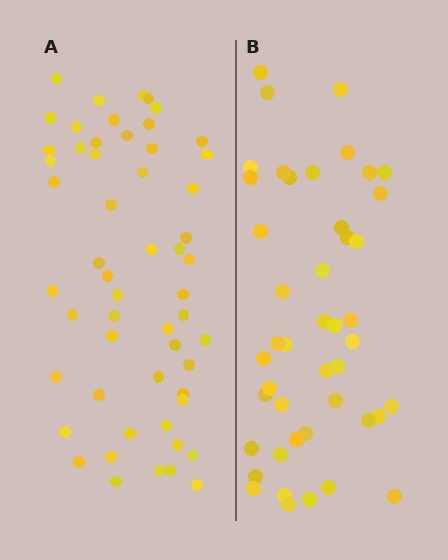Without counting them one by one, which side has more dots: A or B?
Region A (the left region) has more dots.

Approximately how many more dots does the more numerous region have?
Region A has roughly 10 or so more dots than region B.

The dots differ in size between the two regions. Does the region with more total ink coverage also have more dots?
No. Region B has more total ink coverage because its dots are larger, but region A actually contains more individual dots. Total area can be misleading — the number of items is what matters here.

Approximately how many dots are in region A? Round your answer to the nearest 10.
About 60 dots. (The exact count is 55, which rounds to 60.)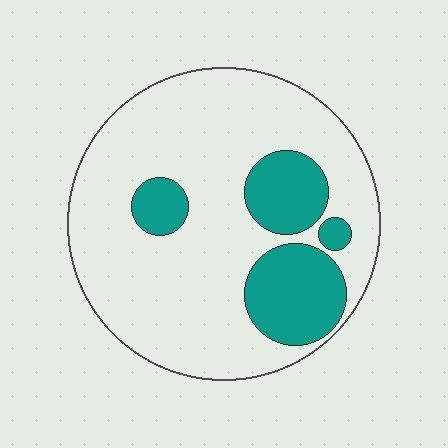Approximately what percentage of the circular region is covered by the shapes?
Approximately 25%.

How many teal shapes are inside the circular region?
4.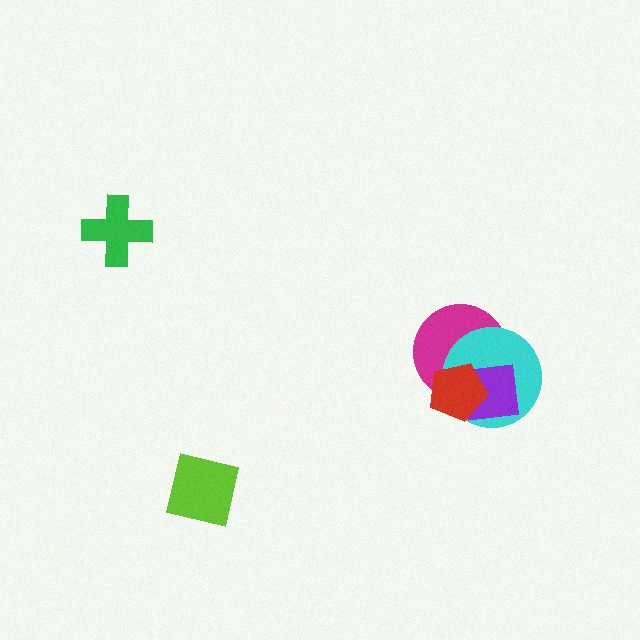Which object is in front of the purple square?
The red pentagon is in front of the purple square.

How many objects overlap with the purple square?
3 objects overlap with the purple square.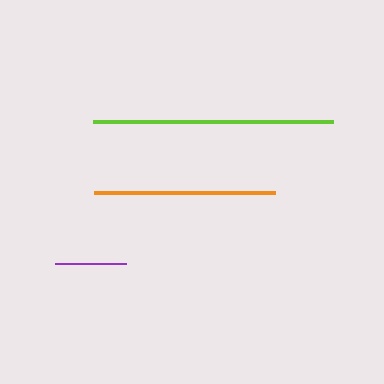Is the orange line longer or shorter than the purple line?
The orange line is longer than the purple line.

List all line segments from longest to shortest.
From longest to shortest: lime, orange, purple.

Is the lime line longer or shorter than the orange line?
The lime line is longer than the orange line.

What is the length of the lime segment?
The lime segment is approximately 240 pixels long.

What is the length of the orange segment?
The orange segment is approximately 181 pixels long.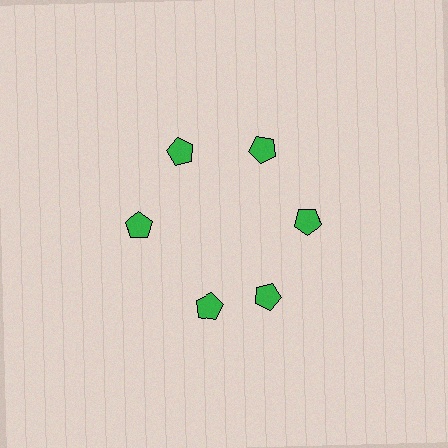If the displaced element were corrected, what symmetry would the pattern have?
It would have 6-fold rotational symmetry — the pattern would map onto itself every 60 degrees.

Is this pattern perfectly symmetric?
No. The 6 green pentagons are arranged in a ring, but one element near the 7 o'clock position is rotated out of alignment along the ring, breaking the 6-fold rotational symmetry.